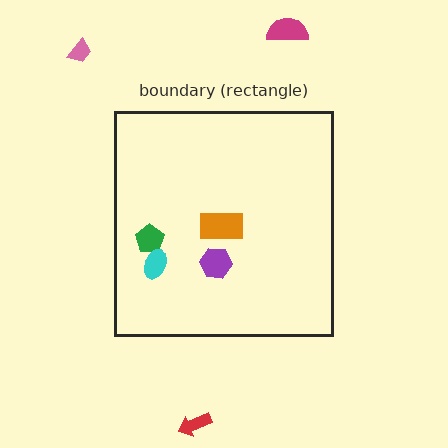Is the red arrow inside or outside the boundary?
Outside.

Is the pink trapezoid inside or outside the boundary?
Outside.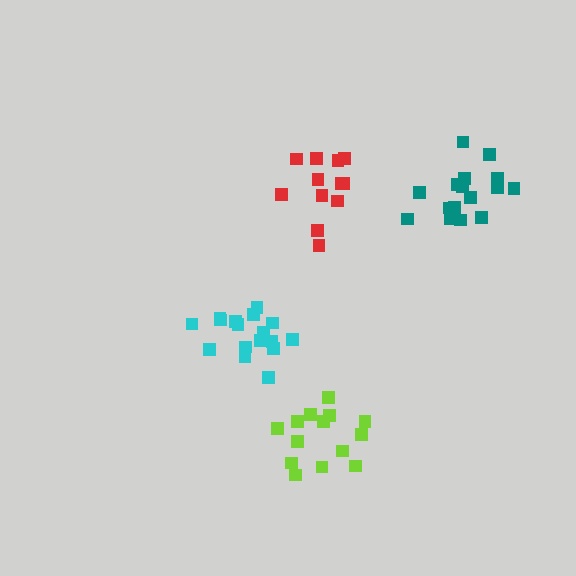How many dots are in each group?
Group 1: 16 dots, Group 2: 12 dots, Group 3: 17 dots, Group 4: 14 dots (59 total).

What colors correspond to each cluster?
The clusters are colored: teal, red, cyan, lime.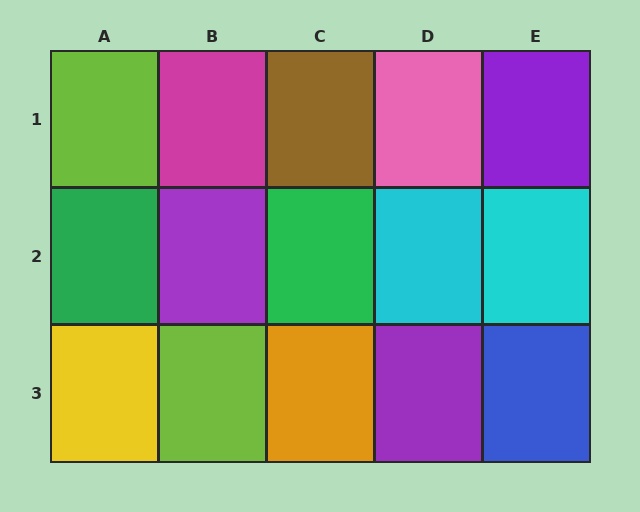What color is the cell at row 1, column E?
Purple.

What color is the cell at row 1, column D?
Pink.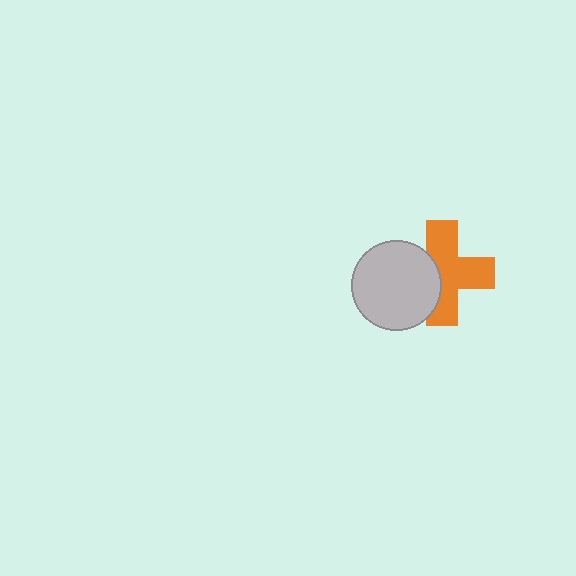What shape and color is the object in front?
The object in front is a light gray circle.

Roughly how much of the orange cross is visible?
Most of it is visible (roughly 66%).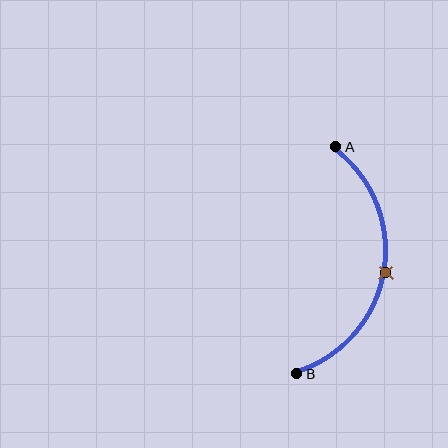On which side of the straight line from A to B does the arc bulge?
The arc bulges to the right of the straight line connecting A and B.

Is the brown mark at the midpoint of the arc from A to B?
Yes. The brown mark lies on the arc at equal arc-length from both A and B — it is the arc midpoint.